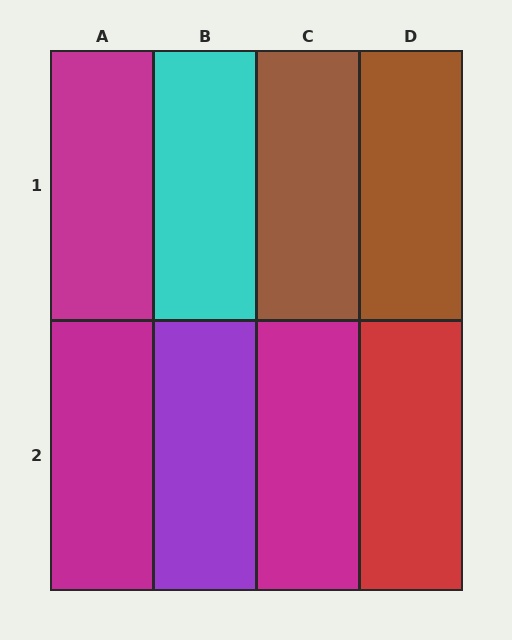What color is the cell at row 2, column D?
Red.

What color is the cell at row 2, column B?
Purple.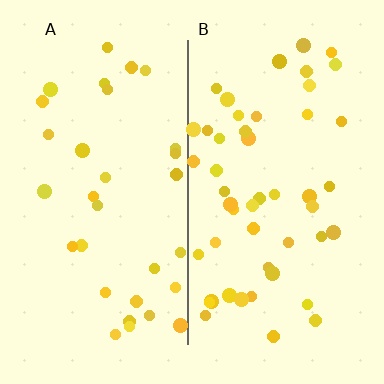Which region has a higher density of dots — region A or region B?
B (the right).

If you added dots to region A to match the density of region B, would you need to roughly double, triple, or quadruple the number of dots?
Approximately double.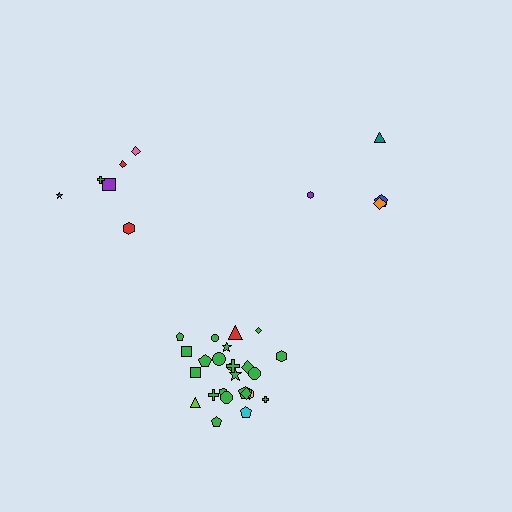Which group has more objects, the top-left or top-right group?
The top-left group.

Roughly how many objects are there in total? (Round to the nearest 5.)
Roughly 35 objects in total.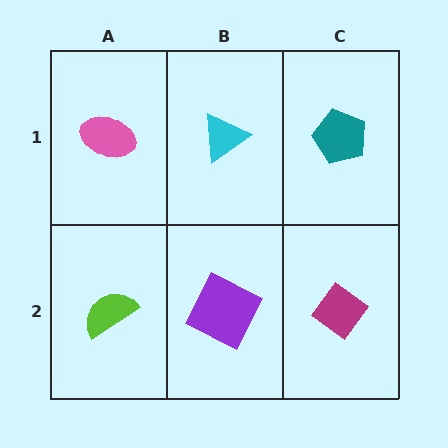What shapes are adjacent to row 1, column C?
A magenta diamond (row 2, column C), a cyan triangle (row 1, column B).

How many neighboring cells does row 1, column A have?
2.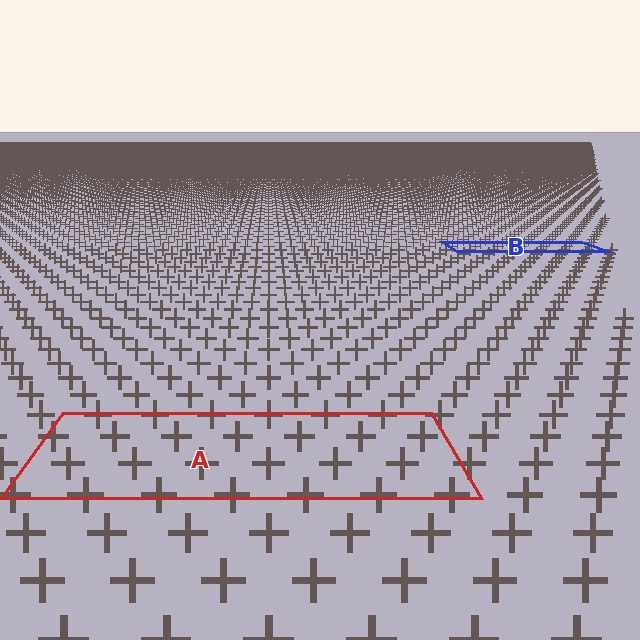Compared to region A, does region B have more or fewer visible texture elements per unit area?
Region B has more texture elements per unit area — they are packed more densely because it is farther away.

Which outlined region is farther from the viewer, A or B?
Region B is farther from the viewer — the texture elements inside it appear smaller and more densely packed.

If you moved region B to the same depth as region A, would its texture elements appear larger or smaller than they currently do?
They would appear larger. At a closer depth, the same texture elements are projected at a bigger on-screen size.